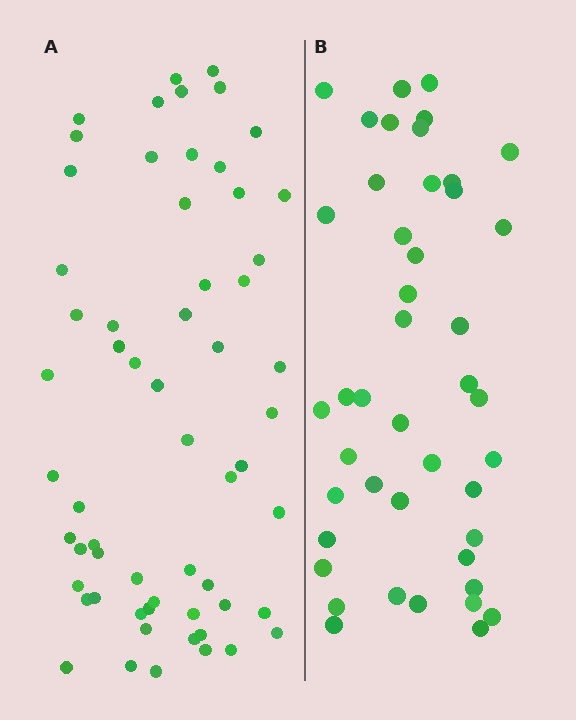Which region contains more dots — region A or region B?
Region A (the left region) has more dots.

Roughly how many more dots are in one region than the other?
Region A has approximately 15 more dots than region B.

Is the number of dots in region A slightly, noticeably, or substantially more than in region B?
Region A has noticeably more, but not dramatically so. The ratio is roughly 1.4 to 1.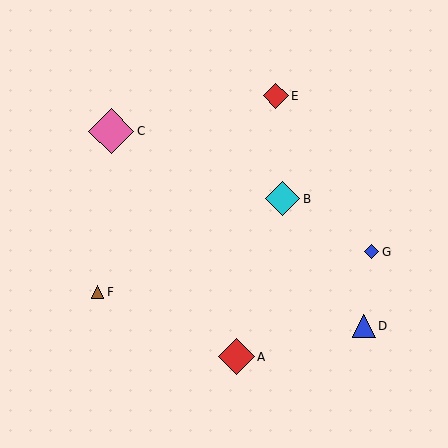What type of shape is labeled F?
Shape F is a brown triangle.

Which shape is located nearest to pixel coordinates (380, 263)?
The blue diamond (labeled G) at (372, 252) is nearest to that location.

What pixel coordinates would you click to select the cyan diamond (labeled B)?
Click at (283, 199) to select the cyan diamond B.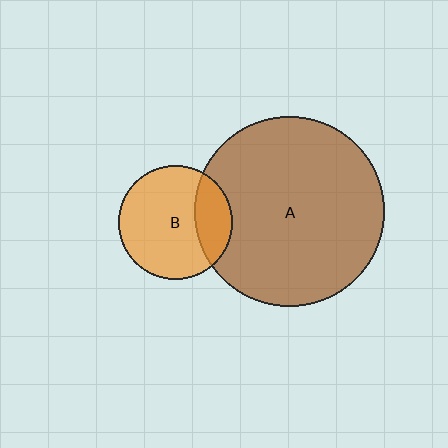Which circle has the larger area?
Circle A (brown).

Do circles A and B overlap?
Yes.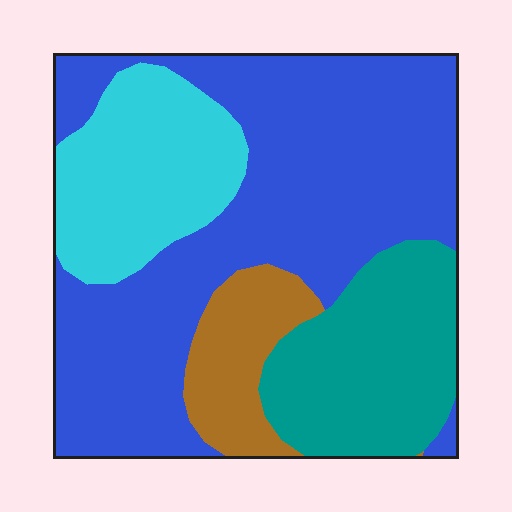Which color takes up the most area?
Blue, at roughly 50%.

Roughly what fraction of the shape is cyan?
Cyan takes up about one sixth (1/6) of the shape.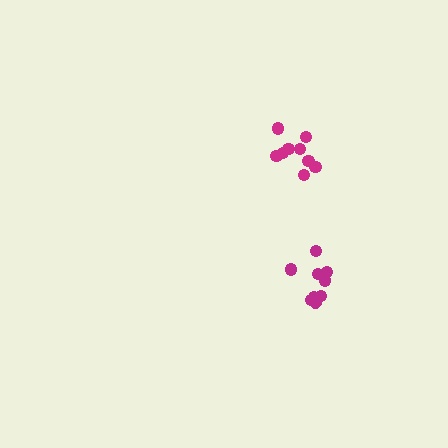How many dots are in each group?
Group 1: 9 dots, Group 2: 9 dots (18 total).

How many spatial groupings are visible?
There are 2 spatial groupings.